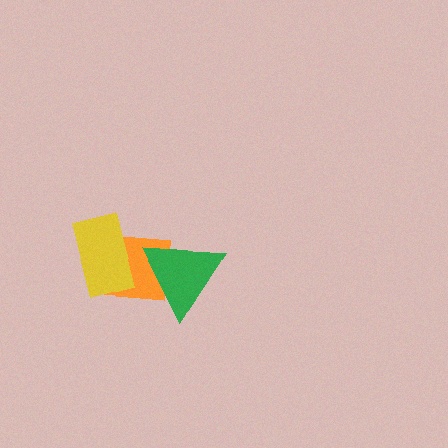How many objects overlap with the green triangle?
1 object overlaps with the green triangle.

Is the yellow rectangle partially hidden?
No, no other shape covers it.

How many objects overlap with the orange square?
2 objects overlap with the orange square.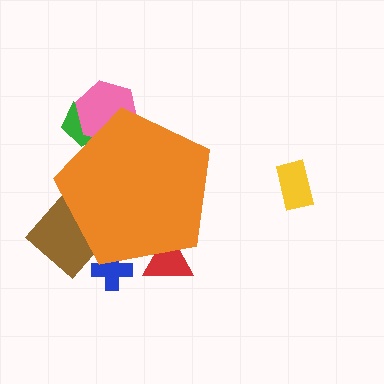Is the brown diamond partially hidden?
Yes, the brown diamond is partially hidden behind the orange pentagon.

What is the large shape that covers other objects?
An orange pentagon.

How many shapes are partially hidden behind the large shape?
5 shapes are partially hidden.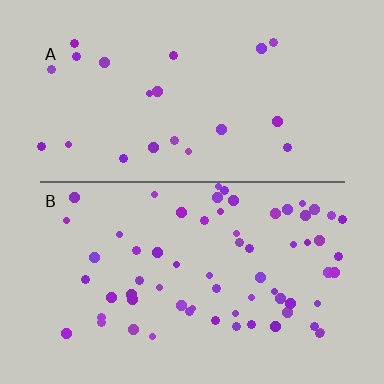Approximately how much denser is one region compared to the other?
Approximately 3.0× — region B over region A.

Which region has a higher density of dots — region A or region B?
B (the bottom).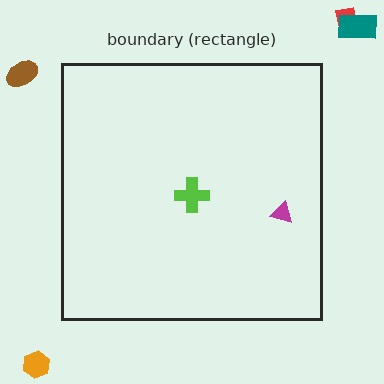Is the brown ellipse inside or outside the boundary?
Outside.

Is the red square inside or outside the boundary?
Outside.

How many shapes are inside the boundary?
2 inside, 4 outside.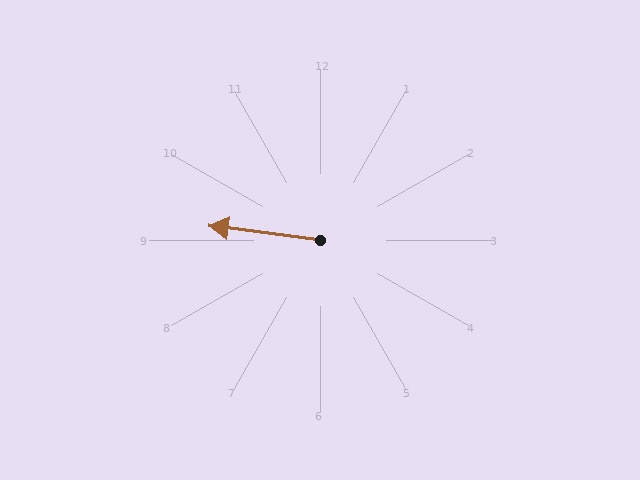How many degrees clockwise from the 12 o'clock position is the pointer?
Approximately 277 degrees.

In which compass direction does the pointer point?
West.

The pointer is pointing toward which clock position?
Roughly 9 o'clock.